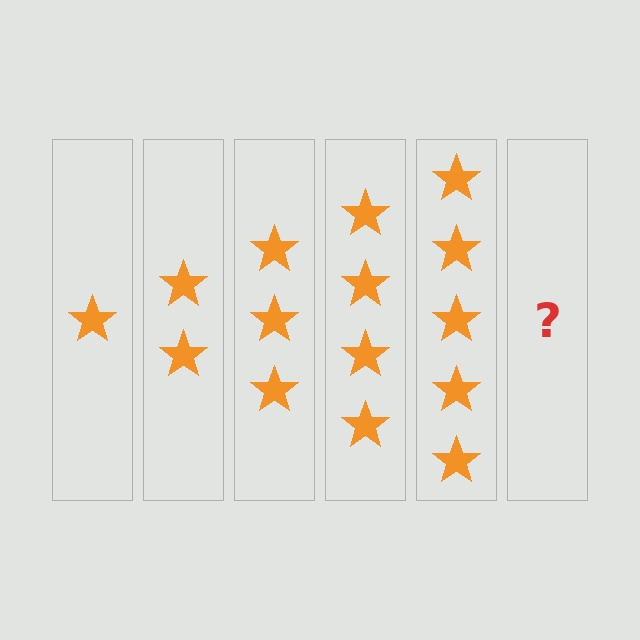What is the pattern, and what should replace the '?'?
The pattern is that each step adds one more star. The '?' should be 6 stars.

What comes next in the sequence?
The next element should be 6 stars.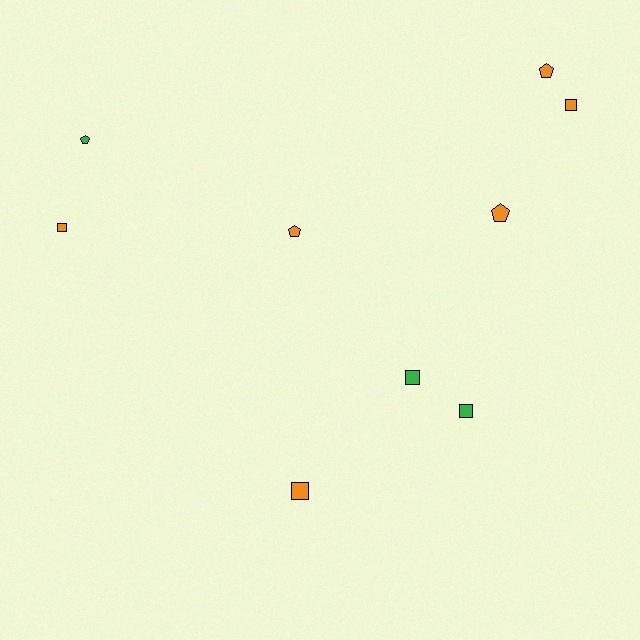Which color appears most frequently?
Orange, with 6 objects.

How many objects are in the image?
There are 9 objects.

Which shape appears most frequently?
Square, with 5 objects.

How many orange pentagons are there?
There are 3 orange pentagons.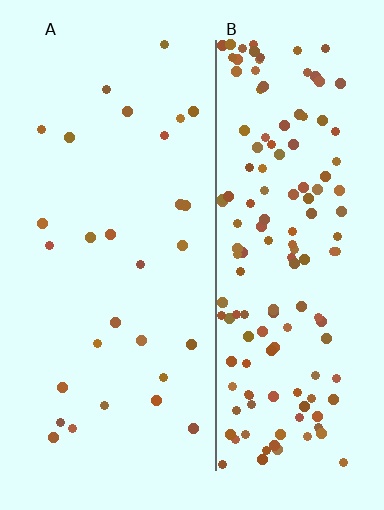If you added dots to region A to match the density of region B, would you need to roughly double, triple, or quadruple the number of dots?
Approximately quadruple.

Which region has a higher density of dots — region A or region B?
B (the right).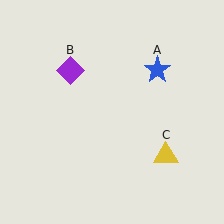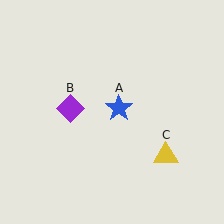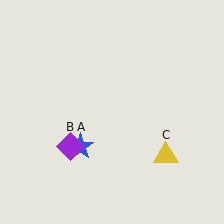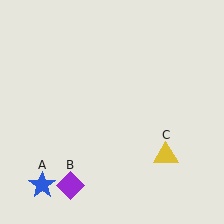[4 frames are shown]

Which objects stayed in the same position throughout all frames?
Yellow triangle (object C) remained stationary.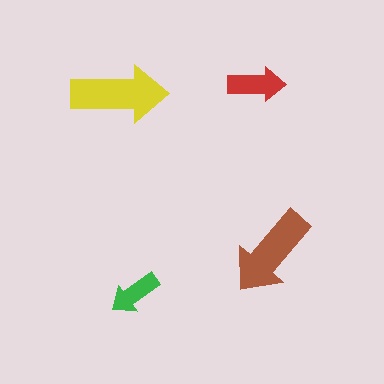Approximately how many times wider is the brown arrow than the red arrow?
About 1.5 times wider.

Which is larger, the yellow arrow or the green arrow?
The yellow one.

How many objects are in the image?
There are 4 objects in the image.